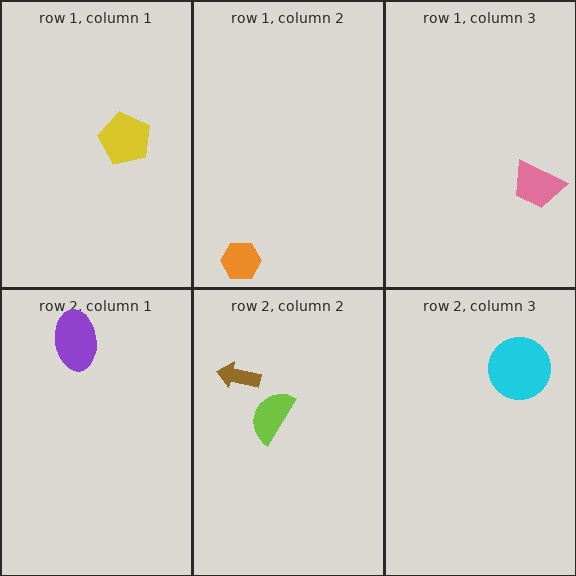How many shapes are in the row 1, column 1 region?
1.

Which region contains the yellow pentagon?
The row 1, column 1 region.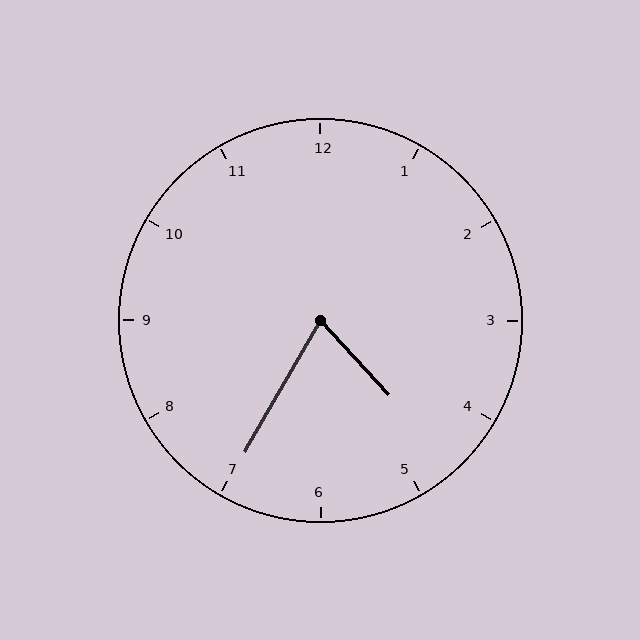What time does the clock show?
4:35.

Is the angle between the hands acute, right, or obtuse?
It is acute.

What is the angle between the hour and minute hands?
Approximately 72 degrees.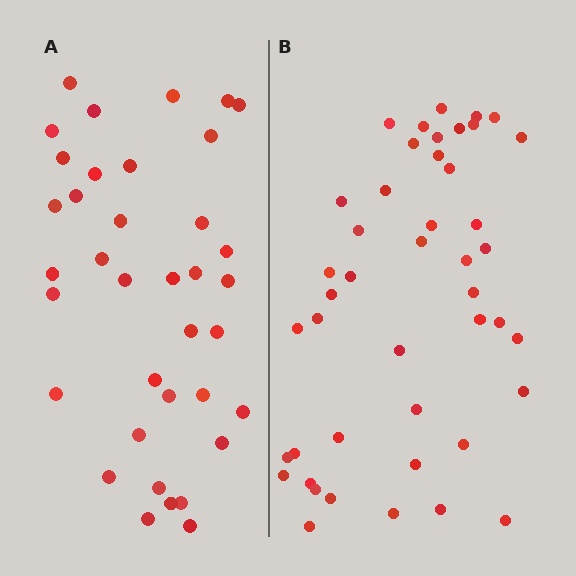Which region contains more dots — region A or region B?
Region B (the right region) has more dots.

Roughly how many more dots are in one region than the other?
Region B has roughly 8 or so more dots than region A.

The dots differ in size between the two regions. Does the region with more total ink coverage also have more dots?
No. Region A has more total ink coverage because its dots are larger, but region B actually contains more individual dots. Total area can be misleading — the number of items is what matters here.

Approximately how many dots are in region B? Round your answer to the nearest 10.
About 40 dots. (The exact count is 45, which rounds to 40.)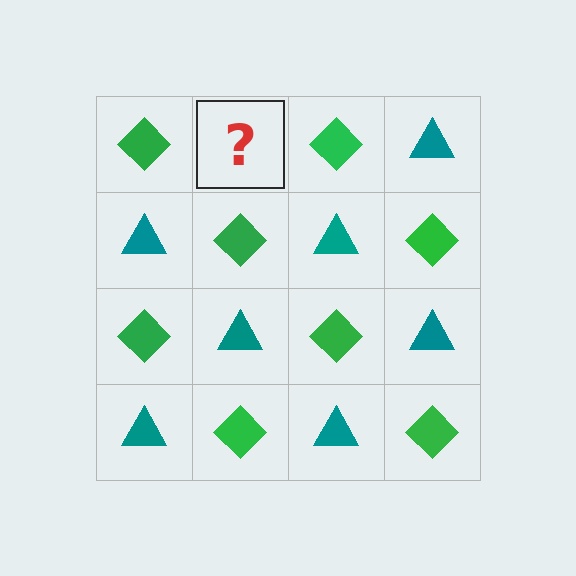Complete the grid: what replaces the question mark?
The question mark should be replaced with a teal triangle.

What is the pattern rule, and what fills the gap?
The rule is that it alternates green diamond and teal triangle in a checkerboard pattern. The gap should be filled with a teal triangle.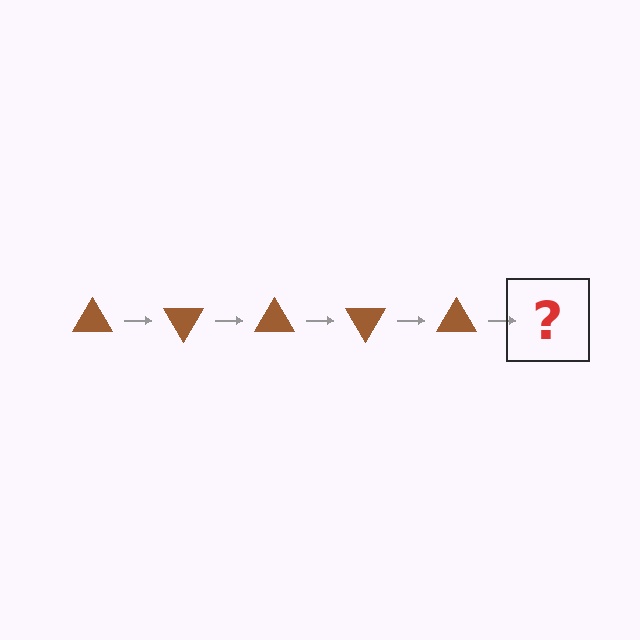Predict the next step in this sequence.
The next step is a brown triangle rotated 300 degrees.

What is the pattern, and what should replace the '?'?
The pattern is that the triangle rotates 60 degrees each step. The '?' should be a brown triangle rotated 300 degrees.